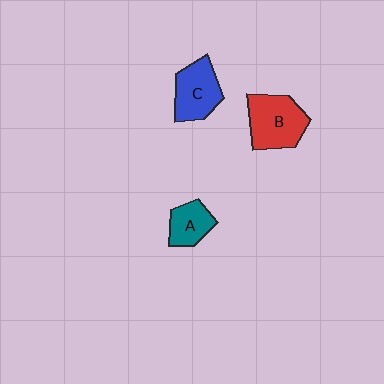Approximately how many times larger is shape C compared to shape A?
Approximately 1.4 times.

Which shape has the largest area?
Shape B (red).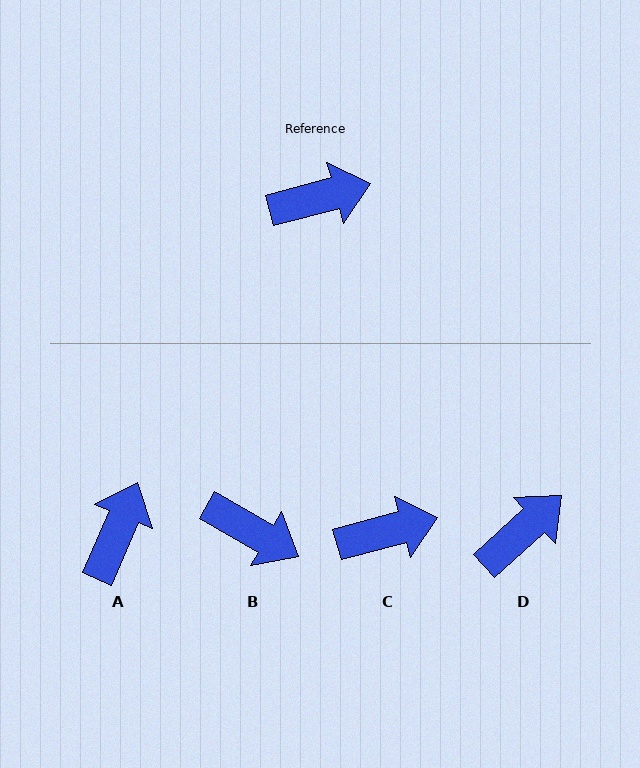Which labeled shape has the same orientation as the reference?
C.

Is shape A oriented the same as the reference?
No, it is off by about 52 degrees.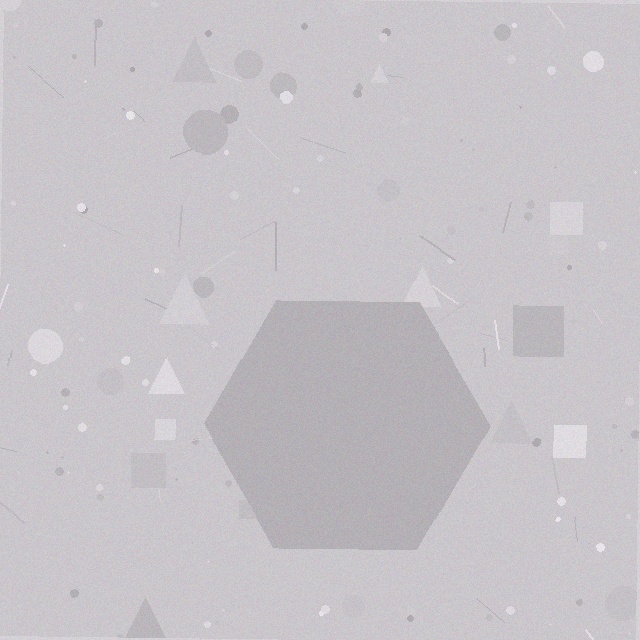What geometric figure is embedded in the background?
A hexagon is embedded in the background.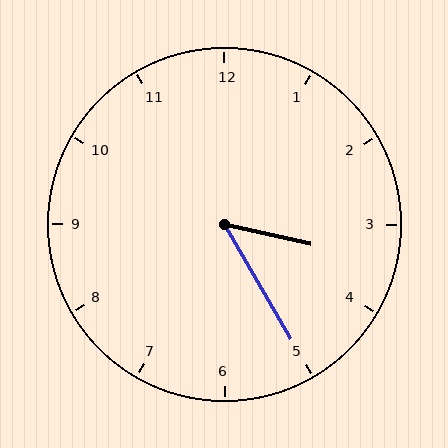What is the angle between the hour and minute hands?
Approximately 48 degrees.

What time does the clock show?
3:25.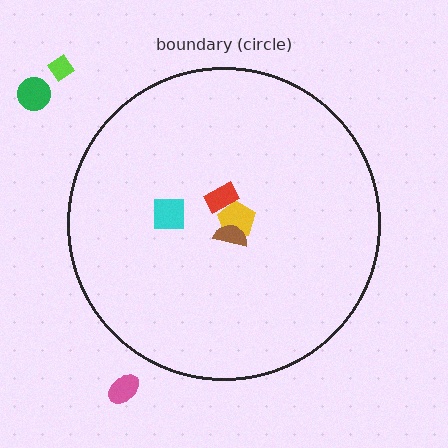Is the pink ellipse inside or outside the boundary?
Outside.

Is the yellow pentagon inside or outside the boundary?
Inside.